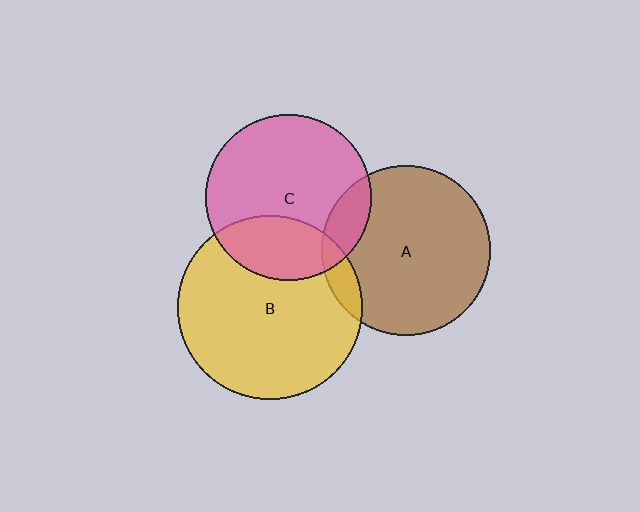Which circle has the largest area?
Circle B (yellow).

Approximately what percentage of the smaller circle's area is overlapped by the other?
Approximately 10%.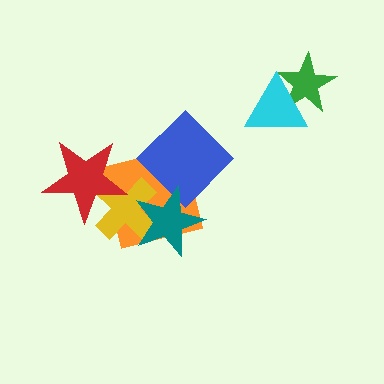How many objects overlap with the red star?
2 objects overlap with the red star.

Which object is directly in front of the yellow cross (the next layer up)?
The red star is directly in front of the yellow cross.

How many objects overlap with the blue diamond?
2 objects overlap with the blue diamond.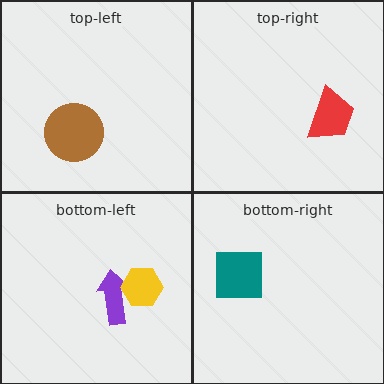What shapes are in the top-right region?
The red trapezoid.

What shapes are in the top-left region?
The brown circle.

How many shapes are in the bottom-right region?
1.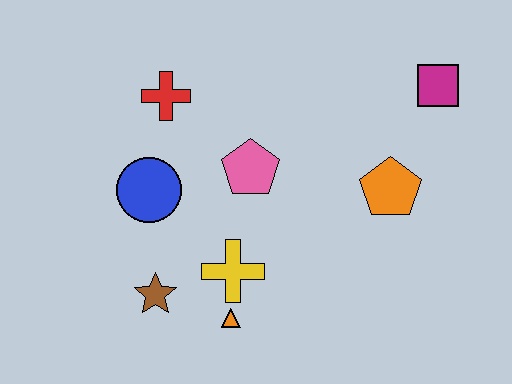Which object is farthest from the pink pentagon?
The magenta square is farthest from the pink pentagon.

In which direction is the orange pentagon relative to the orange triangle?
The orange pentagon is to the right of the orange triangle.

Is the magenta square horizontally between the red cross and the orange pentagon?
No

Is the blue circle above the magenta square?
No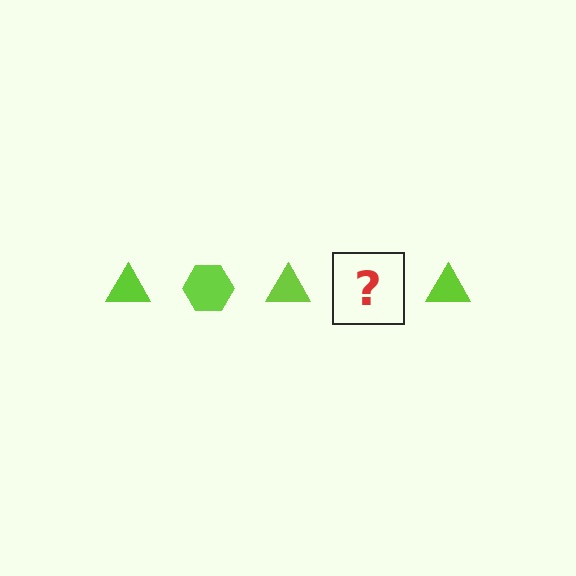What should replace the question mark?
The question mark should be replaced with a lime hexagon.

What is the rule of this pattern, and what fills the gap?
The rule is that the pattern cycles through triangle, hexagon shapes in lime. The gap should be filled with a lime hexagon.